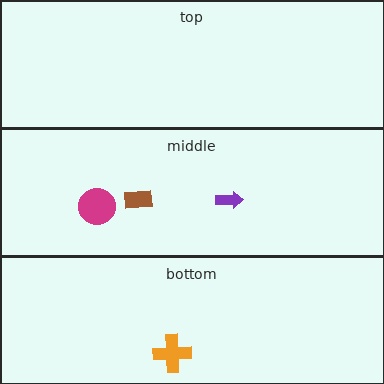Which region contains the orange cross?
The bottom region.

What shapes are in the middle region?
The purple arrow, the brown rectangle, the magenta circle.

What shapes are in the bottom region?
The orange cross.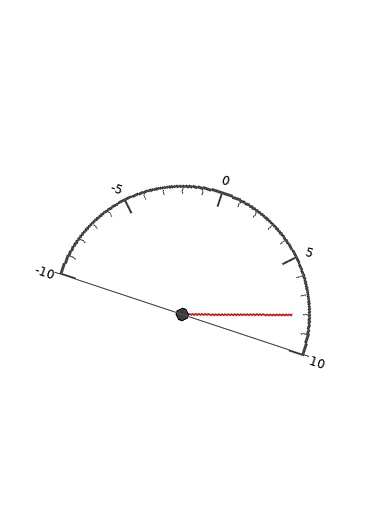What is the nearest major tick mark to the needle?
The nearest major tick mark is 10.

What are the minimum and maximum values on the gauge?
The gauge ranges from -10 to 10.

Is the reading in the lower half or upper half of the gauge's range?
The reading is in the upper half of the range (-10 to 10).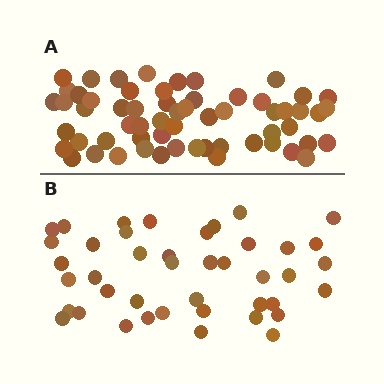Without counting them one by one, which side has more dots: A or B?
Region A (the top region) has more dots.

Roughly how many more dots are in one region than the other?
Region A has approximately 20 more dots than region B.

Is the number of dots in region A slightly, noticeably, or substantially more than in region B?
Region A has noticeably more, but not dramatically so. The ratio is roughly 1.4 to 1.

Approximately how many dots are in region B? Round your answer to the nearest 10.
About 40 dots. (The exact count is 42, which rounds to 40.)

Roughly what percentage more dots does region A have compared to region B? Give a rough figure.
About 45% more.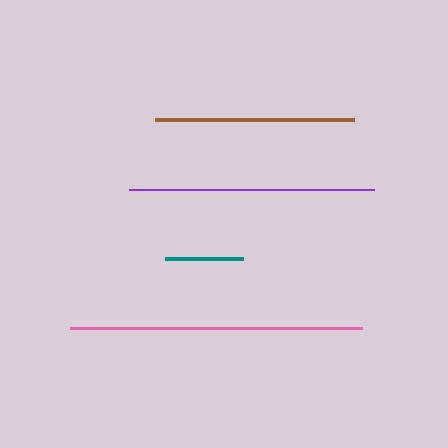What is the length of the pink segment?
The pink segment is approximately 292 pixels long.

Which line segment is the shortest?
The teal line is the shortest at approximately 78 pixels.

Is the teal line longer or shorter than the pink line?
The pink line is longer than the teal line.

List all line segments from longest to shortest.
From longest to shortest: pink, purple, brown, teal.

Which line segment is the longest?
The pink line is the longest at approximately 292 pixels.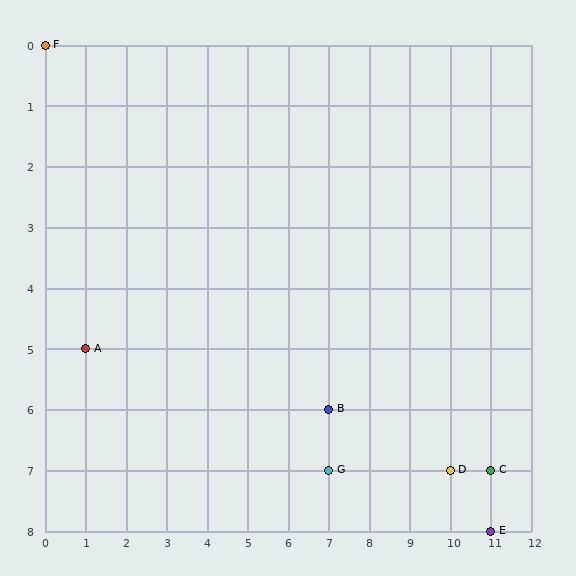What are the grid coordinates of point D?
Point D is at grid coordinates (10, 7).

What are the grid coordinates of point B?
Point B is at grid coordinates (7, 6).